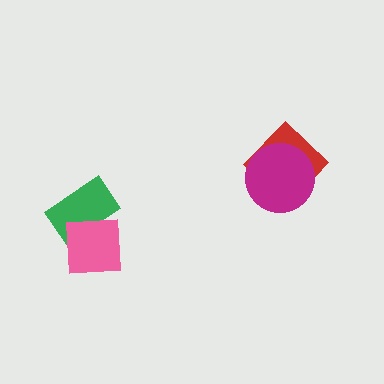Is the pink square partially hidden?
No, no other shape covers it.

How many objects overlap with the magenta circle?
1 object overlaps with the magenta circle.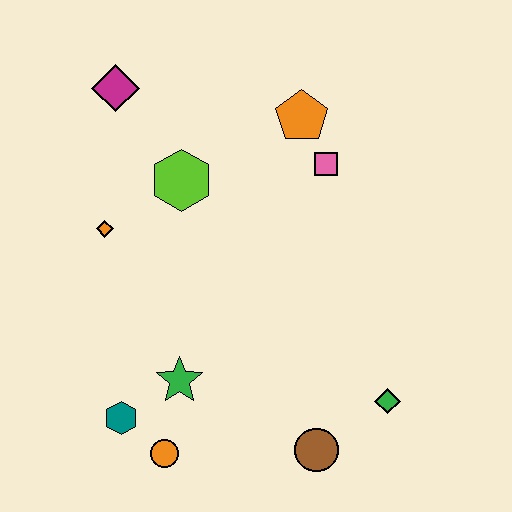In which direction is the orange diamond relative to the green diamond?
The orange diamond is to the left of the green diamond.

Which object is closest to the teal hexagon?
The orange circle is closest to the teal hexagon.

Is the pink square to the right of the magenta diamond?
Yes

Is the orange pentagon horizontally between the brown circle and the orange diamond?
Yes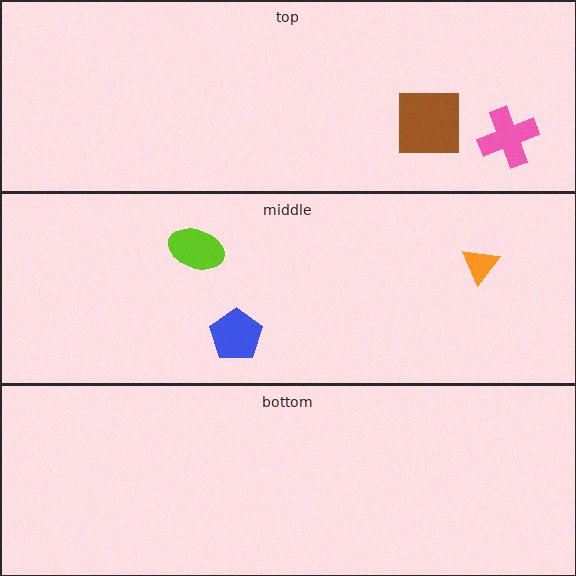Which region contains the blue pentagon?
The middle region.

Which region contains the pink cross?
The top region.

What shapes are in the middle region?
The blue pentagon, the lime ellipse, the orange triangle.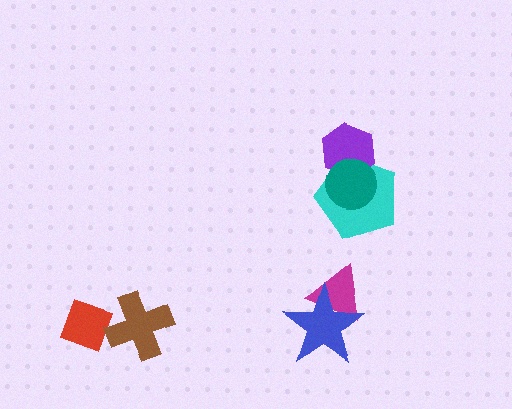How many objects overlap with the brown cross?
1 object overlaps with the brown cross.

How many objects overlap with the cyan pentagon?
2 objects overlap with the cyan pentagon.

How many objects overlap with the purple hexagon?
2 objects overlap with the purple hexagon.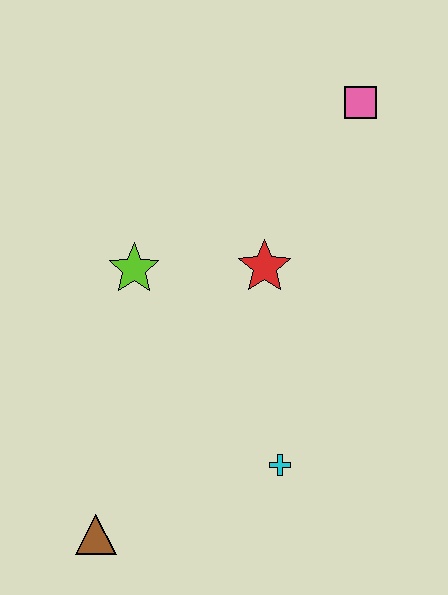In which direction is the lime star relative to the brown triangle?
The lime star is above the brown triangle.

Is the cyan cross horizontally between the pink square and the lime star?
Yes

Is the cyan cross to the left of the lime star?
No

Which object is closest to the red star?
The lime star is closest to the red star.